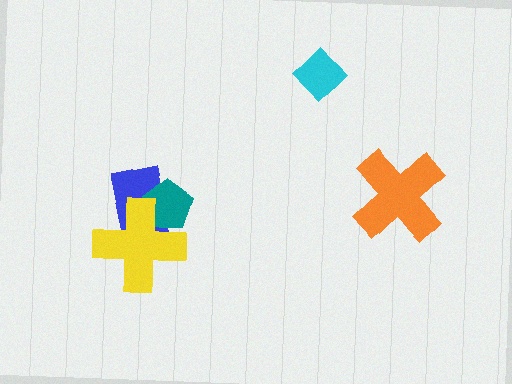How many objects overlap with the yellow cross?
2 objects overlap with the yellow cross.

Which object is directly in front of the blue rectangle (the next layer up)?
The teal pentagon is directly in front of the blue rectangle.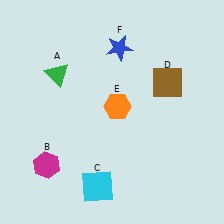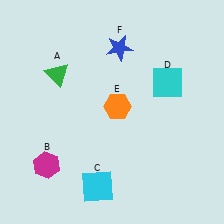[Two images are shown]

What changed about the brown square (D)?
In Image 1, D is brown. In Image 2, it changed to cyan.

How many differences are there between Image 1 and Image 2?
There is 1 difference between the two images.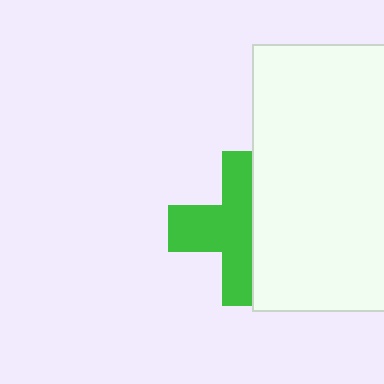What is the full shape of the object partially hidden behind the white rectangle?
The partially hidden object is a green cross.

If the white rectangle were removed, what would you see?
You would see the complete green cross.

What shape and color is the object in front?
The object in front is a white rectangle.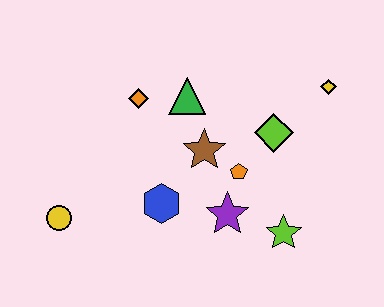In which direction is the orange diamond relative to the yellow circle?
The orange diamond is above the yellow circle.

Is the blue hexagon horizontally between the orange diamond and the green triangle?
Yes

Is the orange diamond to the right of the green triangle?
No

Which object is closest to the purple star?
The orange pentagon is closest to the purple star.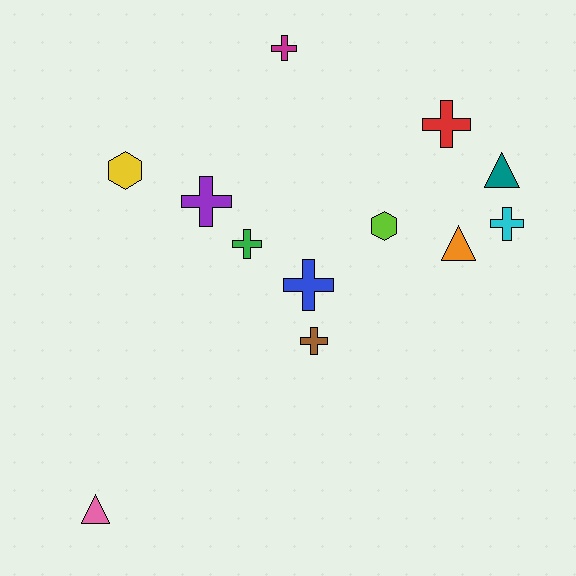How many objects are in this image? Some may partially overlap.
There are 12 objects.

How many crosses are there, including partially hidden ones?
There are 7 crosses.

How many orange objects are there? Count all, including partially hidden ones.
There is 1 orange object.